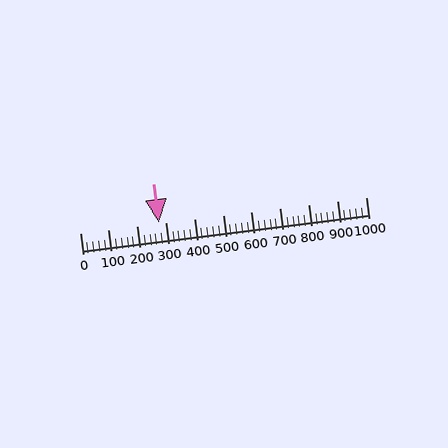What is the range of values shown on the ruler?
The ruler shows values from 0 to 1000.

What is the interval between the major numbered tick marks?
The major tick marks are spaced 100 units apart.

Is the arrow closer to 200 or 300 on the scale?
The arrow is closer to 300.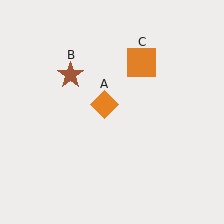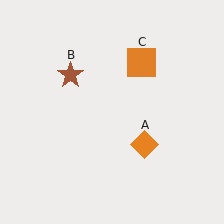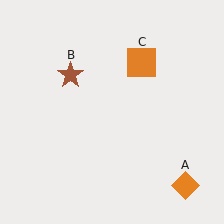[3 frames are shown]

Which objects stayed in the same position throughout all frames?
Brown star (object B) and orange square (object C) remained stationary.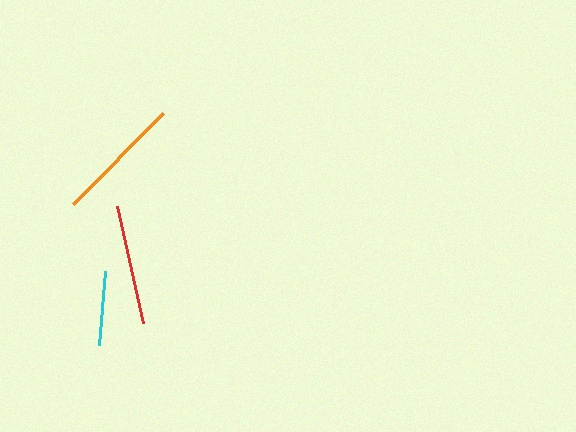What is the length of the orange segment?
The orange segment is approximately 128 pixels long.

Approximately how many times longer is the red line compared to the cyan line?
The red line is approximately 1.6 times the length of the cyan line.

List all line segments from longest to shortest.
From longest to shortest: orange, red, cyan.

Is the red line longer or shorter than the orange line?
The orange line is longer than the red line.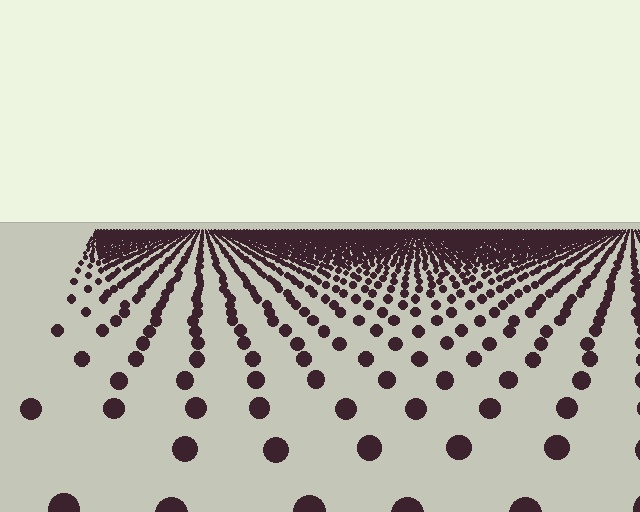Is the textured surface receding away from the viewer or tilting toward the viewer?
The surface is receding away from the viewer. Texture elements get smaller and denser toward the top.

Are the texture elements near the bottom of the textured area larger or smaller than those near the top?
Larger. Near the bottom, elements are closer to the viewer and appear at a bigger on-screen size.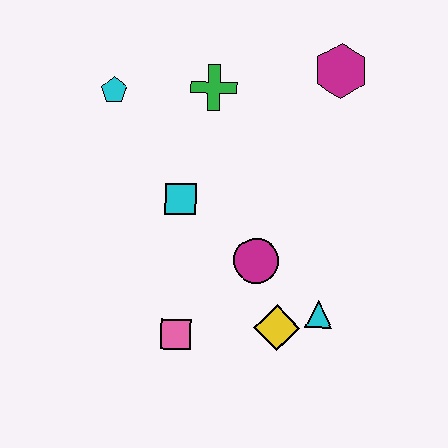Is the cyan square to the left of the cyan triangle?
Yes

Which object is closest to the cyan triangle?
The yellow diamond is closest to the cyan triangle.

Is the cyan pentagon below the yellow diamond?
No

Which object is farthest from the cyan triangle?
The cyan pentagon is farthest from the cyan triangle.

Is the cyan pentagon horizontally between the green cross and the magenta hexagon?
No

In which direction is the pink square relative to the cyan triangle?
The pink square is to the left of the cyan triangle.